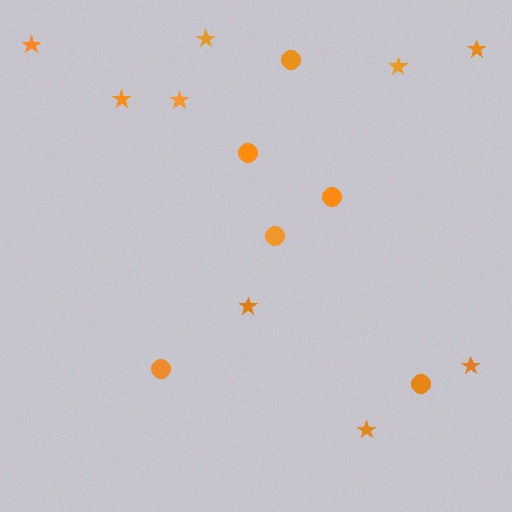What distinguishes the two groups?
There are 2 groups: one group of circles (6) and one group of stars (9).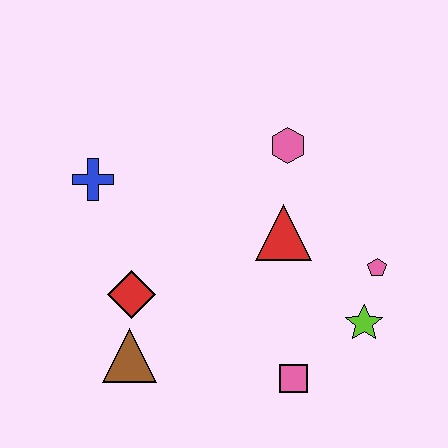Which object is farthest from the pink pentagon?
The blue cross is farthest from the pink pentagon.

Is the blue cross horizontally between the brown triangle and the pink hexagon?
No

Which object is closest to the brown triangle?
The red diamond is closest to the brown triangle.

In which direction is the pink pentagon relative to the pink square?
The pink pentagon is above the pink square.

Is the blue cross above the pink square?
Yes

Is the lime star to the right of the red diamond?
Yes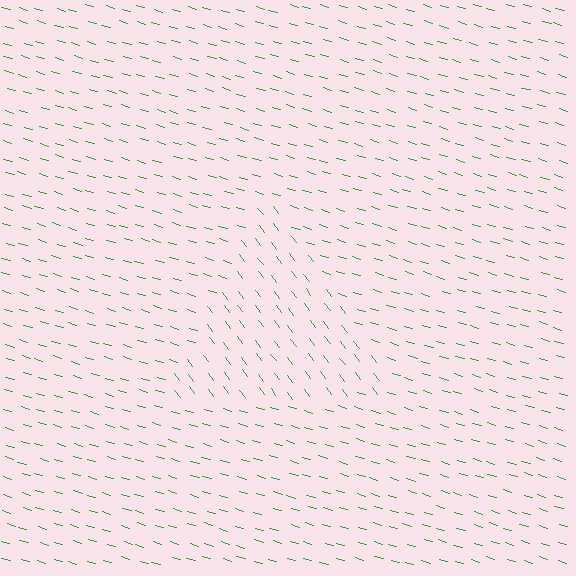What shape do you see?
I see a triangle.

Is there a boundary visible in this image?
Yes, there is a texture boundary formed by a change in line orientation.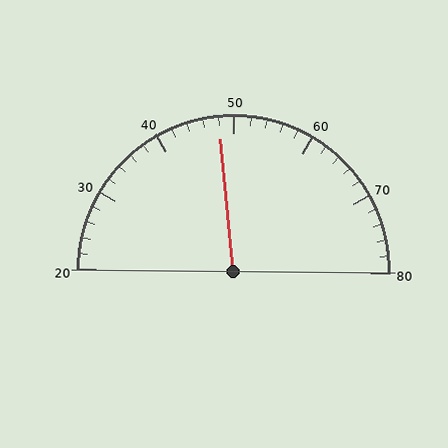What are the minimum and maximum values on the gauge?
The gauge ranges from 20 to 80.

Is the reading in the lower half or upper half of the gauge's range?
The reading is in the lower half of the range (20 to 80).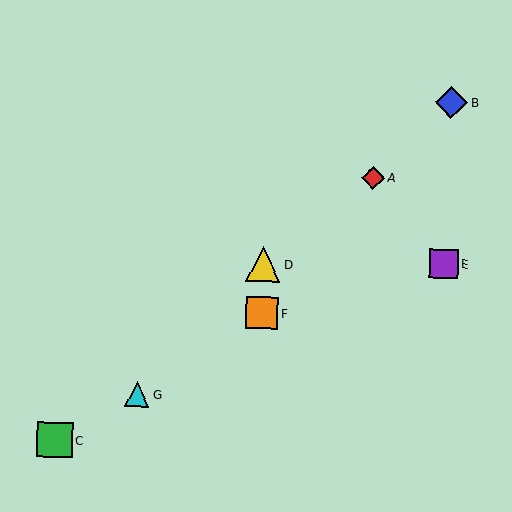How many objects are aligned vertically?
2 objects (D, F) are aligned vertically.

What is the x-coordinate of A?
Object A is at x≈373.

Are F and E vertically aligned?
No, F is at x≈262 and E is at x≈444.